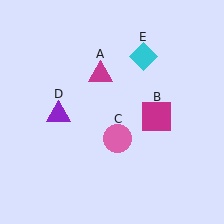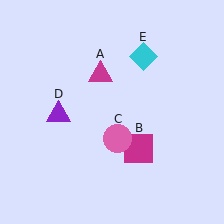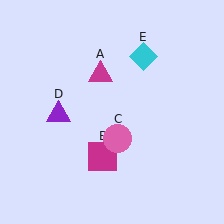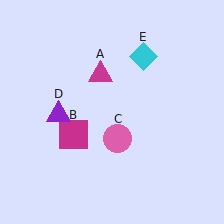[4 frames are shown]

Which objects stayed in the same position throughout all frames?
Magenta triangle (object A) and pink circle (object C) and purple triangle (object D) and cyan diamond (object E) remained stationary.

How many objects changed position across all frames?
1 object changed position: magenta square (object B).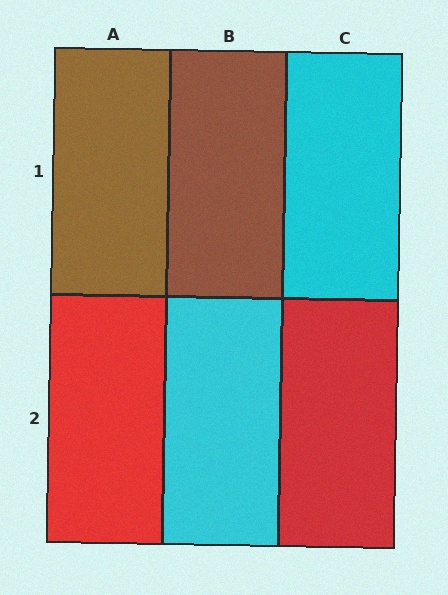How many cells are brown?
2 cells are brown.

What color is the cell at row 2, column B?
Cyan.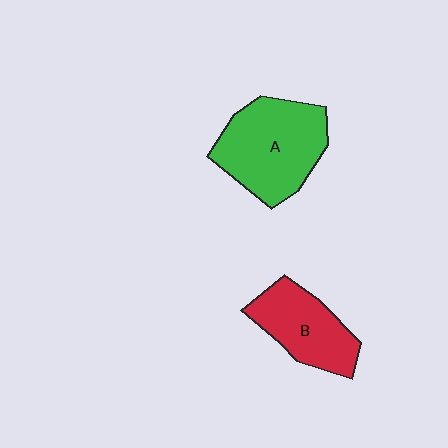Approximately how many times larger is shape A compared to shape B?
Approximately 1.4 times.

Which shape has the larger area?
Shape A (green).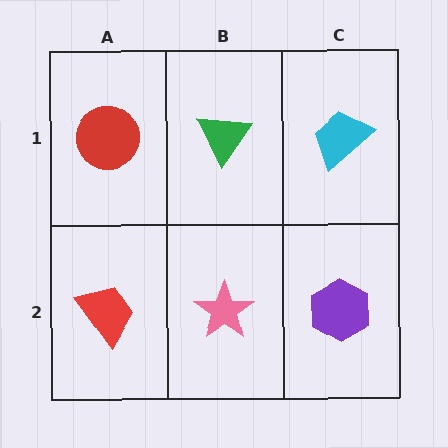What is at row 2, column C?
A purple hexagon.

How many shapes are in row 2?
3 shapes.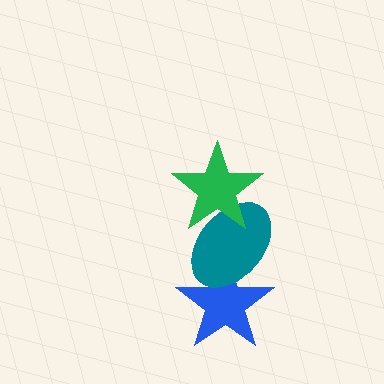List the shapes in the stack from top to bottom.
From top to bottom: the green star, the teal ellipse, the blue star.